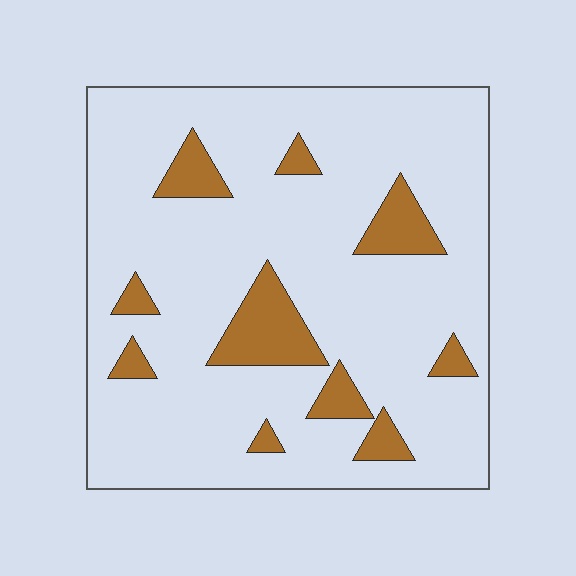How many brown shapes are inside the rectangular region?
10.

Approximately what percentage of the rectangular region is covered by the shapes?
Approximately 15%.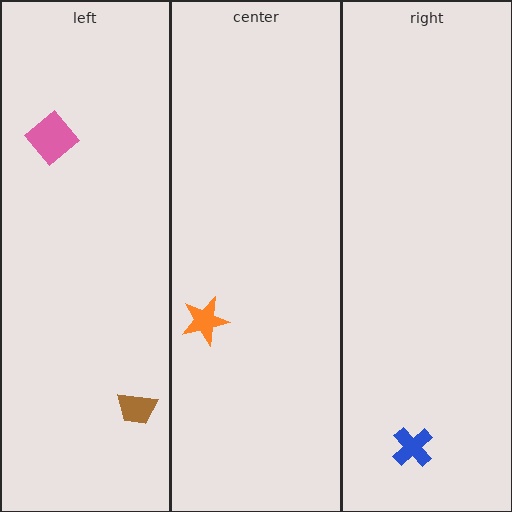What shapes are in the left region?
The brown trapezoid, the pink diamond.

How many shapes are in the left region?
2.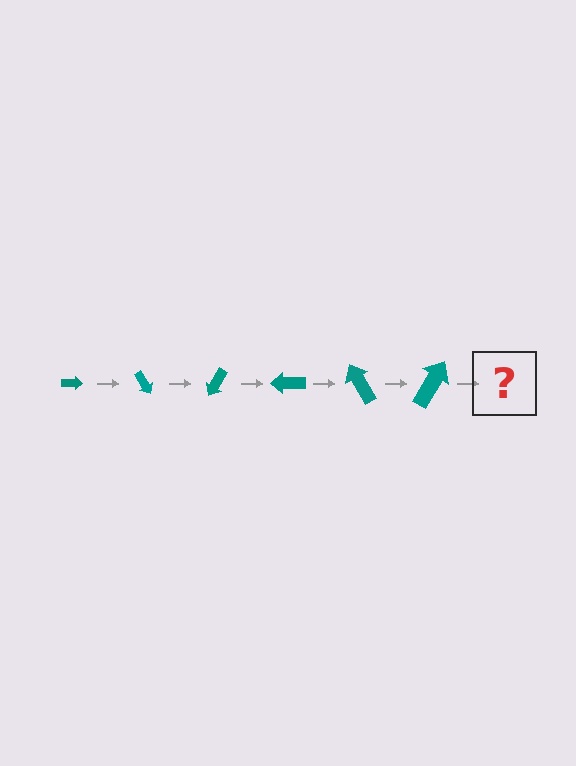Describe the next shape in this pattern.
It should be an arrow, larger than the previous one and rotated 360 degrees from the start.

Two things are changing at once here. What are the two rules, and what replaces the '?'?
The two rules are that the arrow grows larger each step and it rotates 60 degrees each step. The '?' should be an arrow, larger than the previous one and rotated 360 degrees from the start.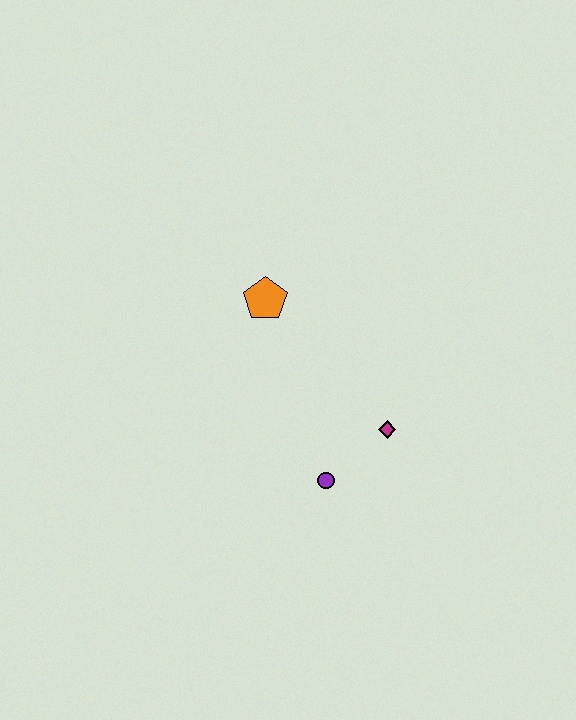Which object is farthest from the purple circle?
The orange pentagon is farthest from the purple circle.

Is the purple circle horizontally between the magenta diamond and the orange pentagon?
Yes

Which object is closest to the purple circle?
The magenta diamond is closest to the purple circle.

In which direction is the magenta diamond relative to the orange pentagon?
The magenta diamond is below the orange pentagon.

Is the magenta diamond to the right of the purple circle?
Yes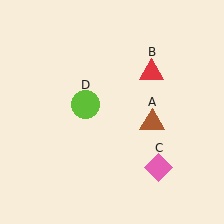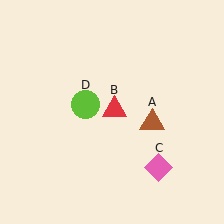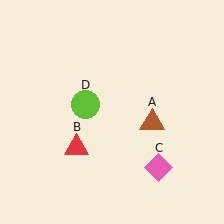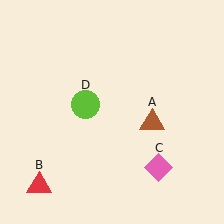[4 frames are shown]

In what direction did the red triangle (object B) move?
The red triangle (object B) moved down and to the left.